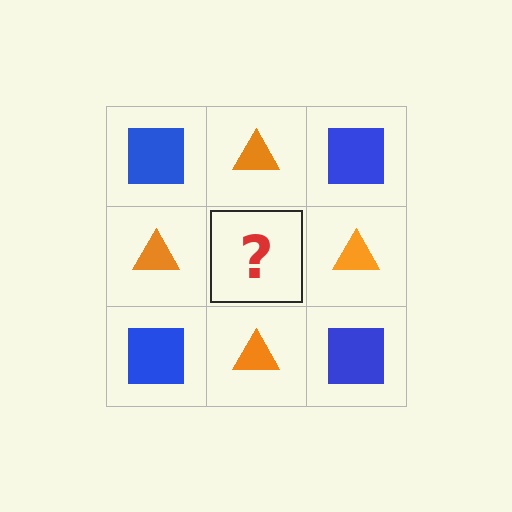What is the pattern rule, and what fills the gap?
The rule is that it alternates blue square and orange triangle in a checkerboard pattern. The gap should be filled with a blue square.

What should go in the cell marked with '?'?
The missing cell should contain a blue square.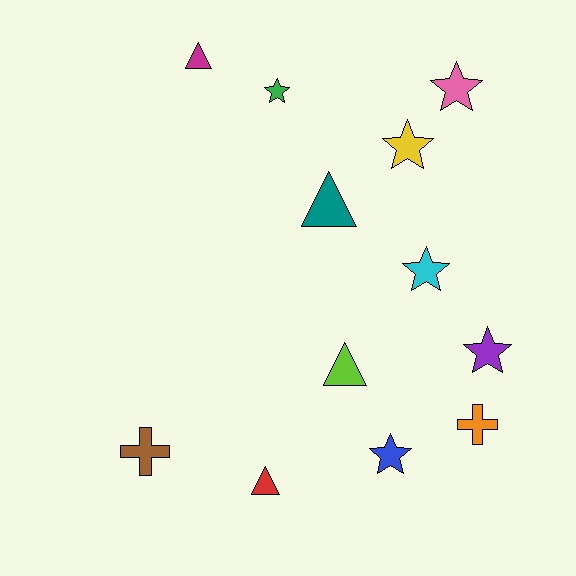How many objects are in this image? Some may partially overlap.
There are 12 objects.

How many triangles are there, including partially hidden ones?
There are 4 triangles.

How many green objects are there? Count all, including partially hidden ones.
There is 1 green object.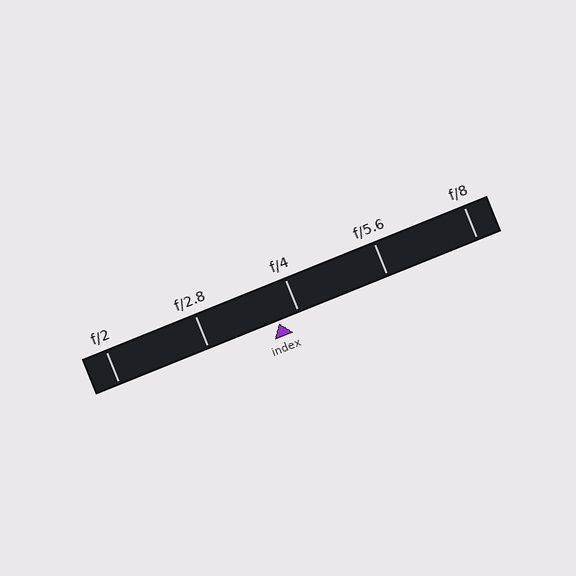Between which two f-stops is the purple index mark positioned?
The index mark is between f/2.8 and f/4.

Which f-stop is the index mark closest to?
The index mark is closest to f/4.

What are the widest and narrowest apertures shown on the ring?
The widest aperture shown is f/2 and the narrowest is f/8.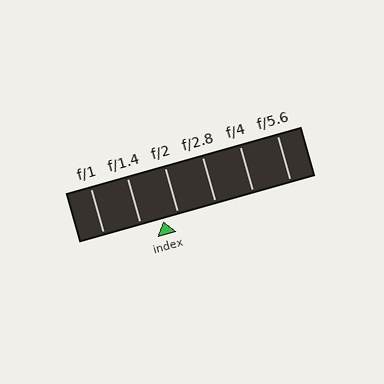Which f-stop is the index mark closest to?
The index mark is closest to f/2.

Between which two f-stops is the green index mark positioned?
The index mark is between f/1.4 and f/2.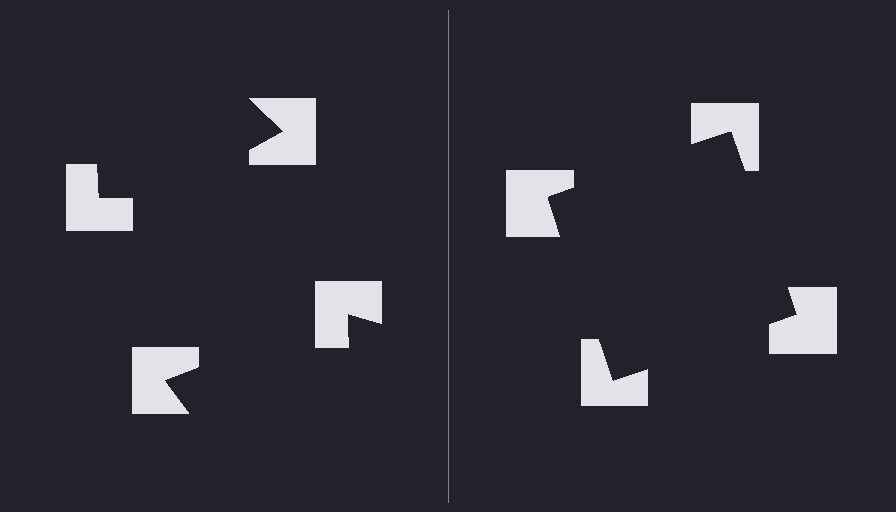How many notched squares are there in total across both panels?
8 — 4 on each side.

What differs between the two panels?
The notched squares are positioned identically on both sides; only the wedge orientations differ. On the right they align to a square; on the left they are misaligned.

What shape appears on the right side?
An illusory square.